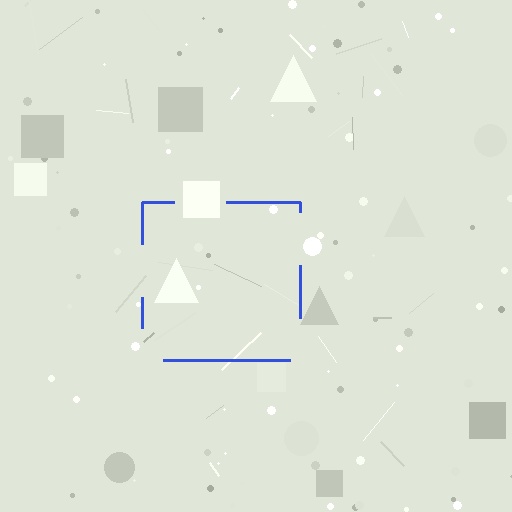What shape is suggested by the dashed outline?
The dashed outline suggests a square.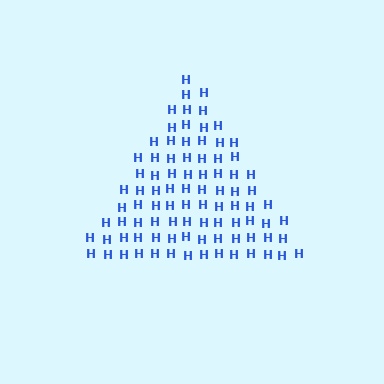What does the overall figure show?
The overall figure shows a triangle.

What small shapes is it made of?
It is made of small letter H's.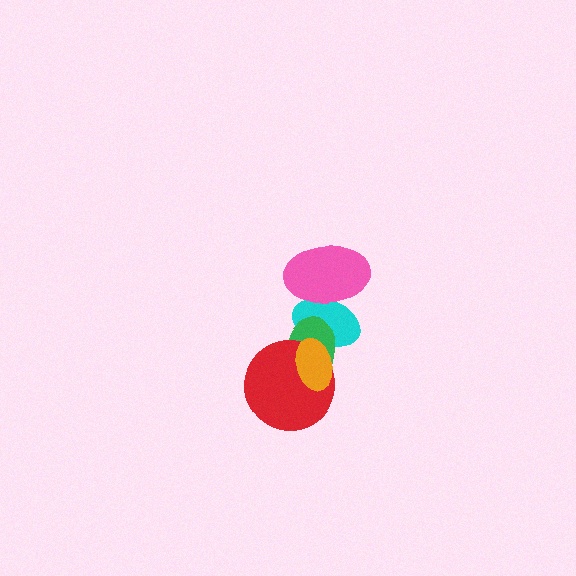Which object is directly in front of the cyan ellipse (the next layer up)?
The pink ellipse is directly in front of the cyan ellipse.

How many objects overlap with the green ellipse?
3 objects overlap with the green ellipse.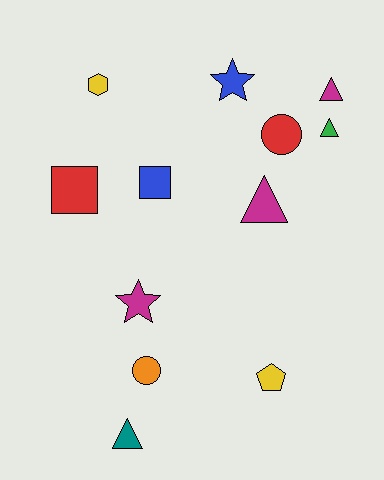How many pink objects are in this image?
There are no pink objects.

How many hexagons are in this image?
There is 1 hexagon.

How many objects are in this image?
There are 12 objects.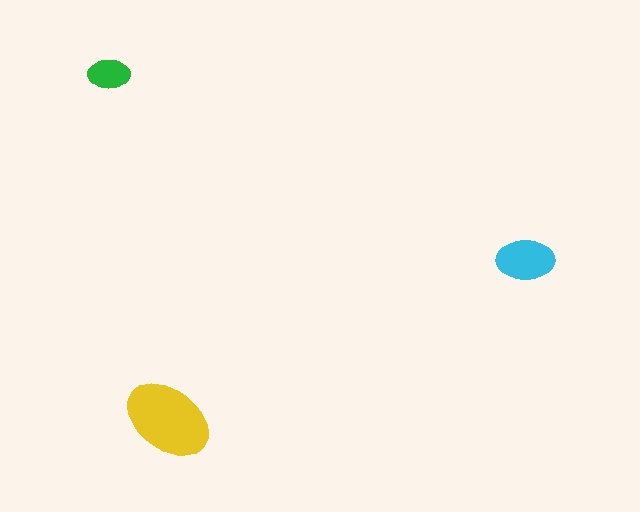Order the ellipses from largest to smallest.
the yellow one, the cyan one, the green one.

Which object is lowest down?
The yellow ellipse is bottommost.